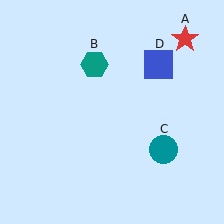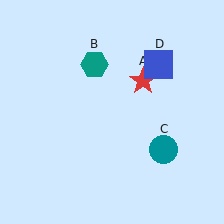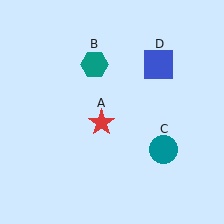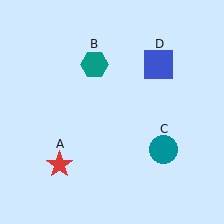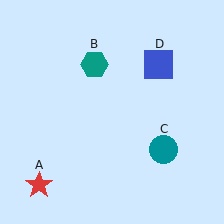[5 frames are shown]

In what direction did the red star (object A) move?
The red star (object A) moved down and to the left.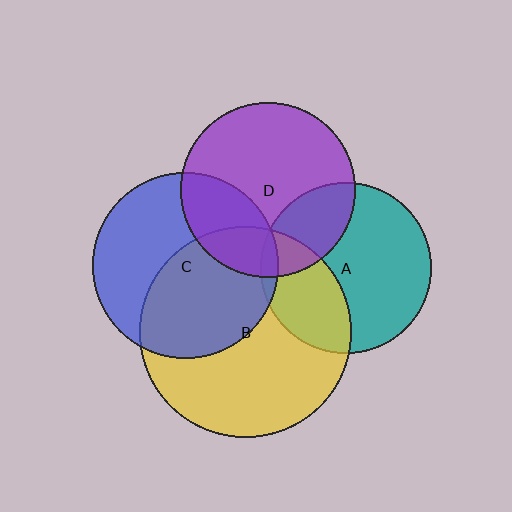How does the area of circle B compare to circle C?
Approximately 1.3 times.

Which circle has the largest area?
Circle B (yellow).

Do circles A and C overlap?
Yes.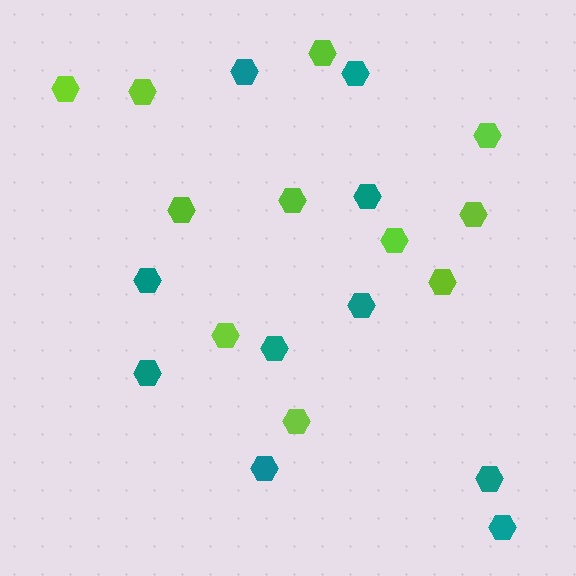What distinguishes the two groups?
There are 2 groups: one group of teal hexagons (10) and one group of lime hexagons (11).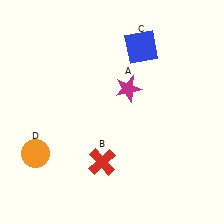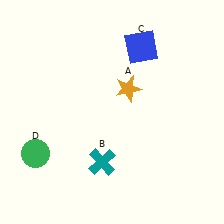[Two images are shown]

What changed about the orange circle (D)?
In Image 1, D is orange. In Image 2, it changed to green.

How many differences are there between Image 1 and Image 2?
There are 3 differences between the two images.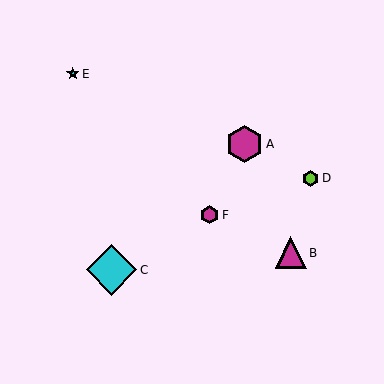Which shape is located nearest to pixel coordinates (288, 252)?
The magenta triangle (labeled B) at (291, 253) is nearest to that location.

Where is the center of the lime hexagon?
The center of the lime hexagon is at (311, 178).